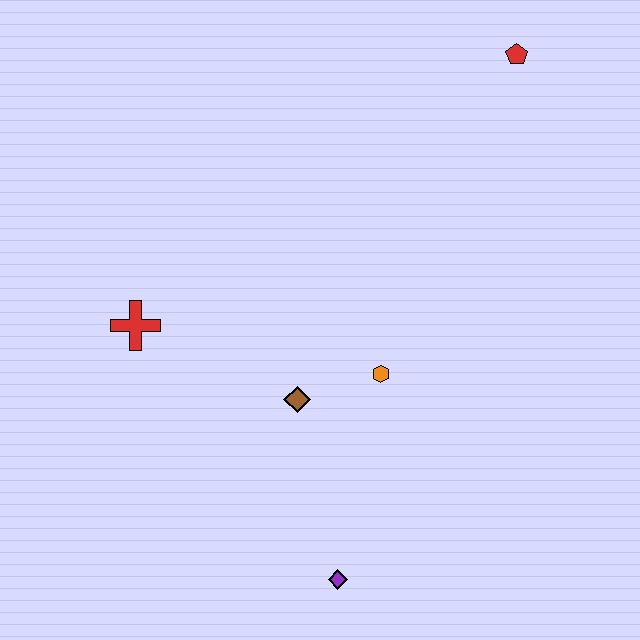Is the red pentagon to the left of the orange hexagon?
No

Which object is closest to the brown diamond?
The orange hexagon is closest to the brown diamond.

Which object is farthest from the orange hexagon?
The red pentagon is farthest from the orange hexagon.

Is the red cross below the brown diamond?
No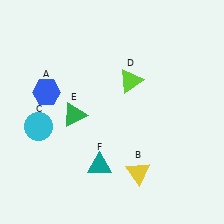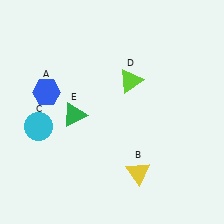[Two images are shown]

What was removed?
The teal triangle (F) was removed in Image 2.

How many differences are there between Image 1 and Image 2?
There is 1 difference between the two images.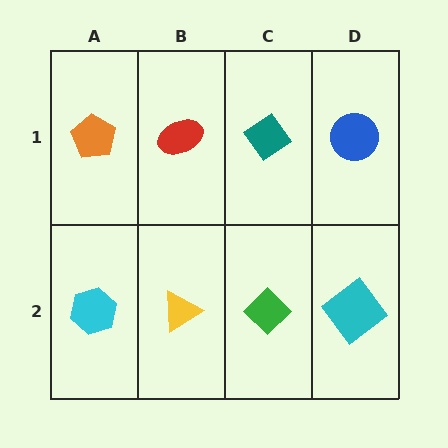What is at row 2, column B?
A yellow triangle.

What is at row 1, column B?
A red ellipse.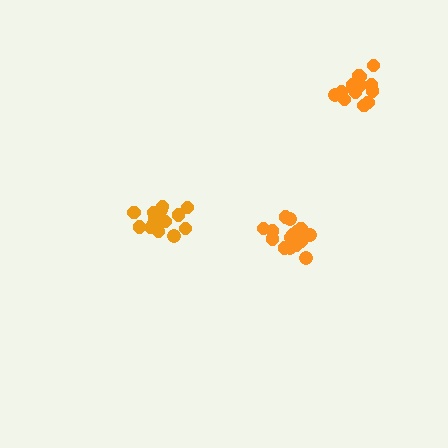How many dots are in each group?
Group 1: 16 dots, Group 2: 16 dots, Group 3: 16 dots (48 total).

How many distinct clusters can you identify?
There are 3 distinct clusters.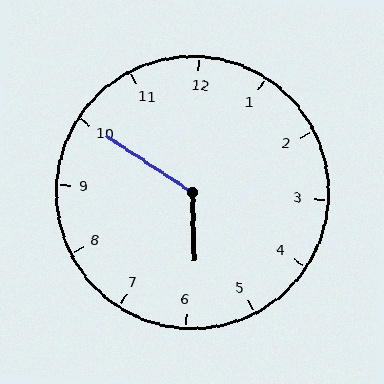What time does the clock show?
5:50.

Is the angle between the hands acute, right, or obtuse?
It is obtuse.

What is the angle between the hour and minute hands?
Approximately 125 degrees.